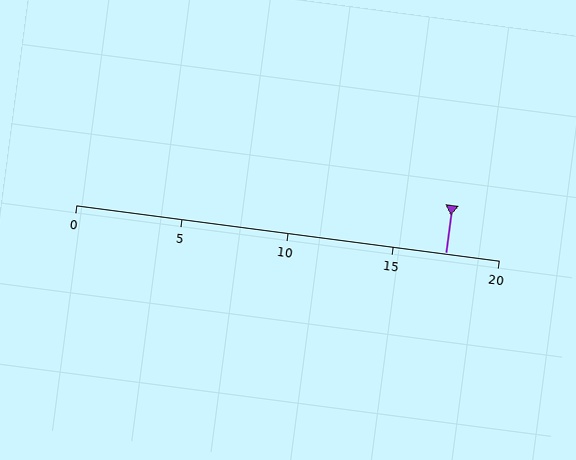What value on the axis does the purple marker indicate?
The marker indicates approximately 17.5.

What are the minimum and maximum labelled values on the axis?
The axis runs from 0 to 20.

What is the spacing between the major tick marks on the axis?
The major ticks are spaced 5 apart.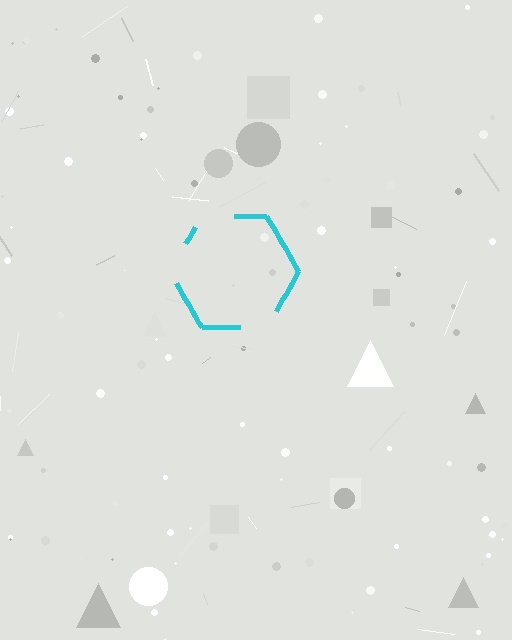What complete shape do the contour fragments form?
The contour fragments form a hexagon.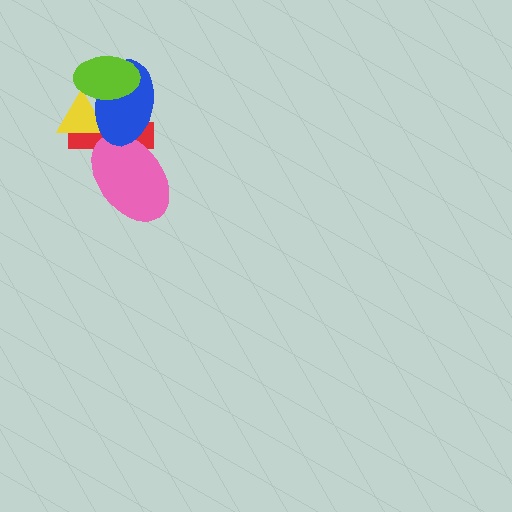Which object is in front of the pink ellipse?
The blue ellipse is in front of the pink ellipse.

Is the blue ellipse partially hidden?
Yes, it is partially covered by another shape.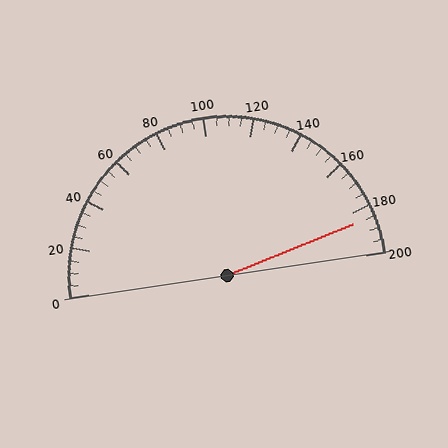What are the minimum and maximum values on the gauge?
The gauge ranges from 0 to 200.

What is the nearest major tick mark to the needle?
The nearest major tick mark is 180.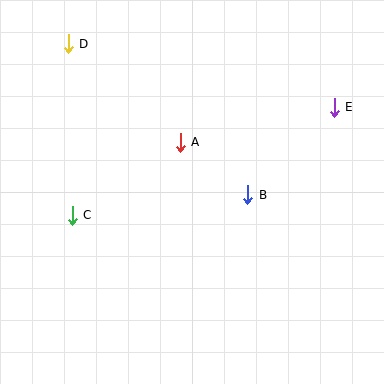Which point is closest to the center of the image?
Point A at (180, 142) is closest to the center.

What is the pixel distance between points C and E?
The distance between C and E is 283 pixels.